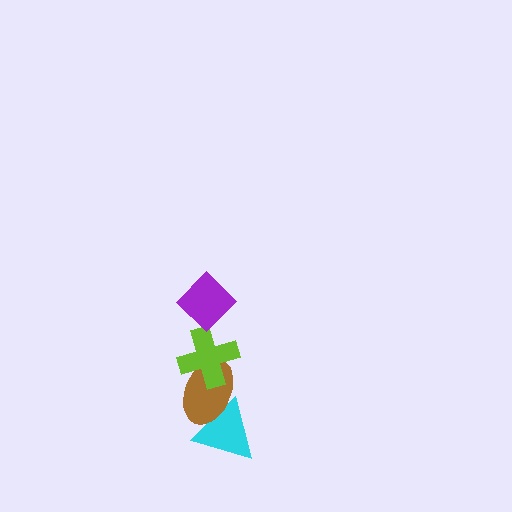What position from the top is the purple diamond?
The purple diamond is 1st from the top.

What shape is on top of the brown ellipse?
The lime cross is on top of the brown ellipse.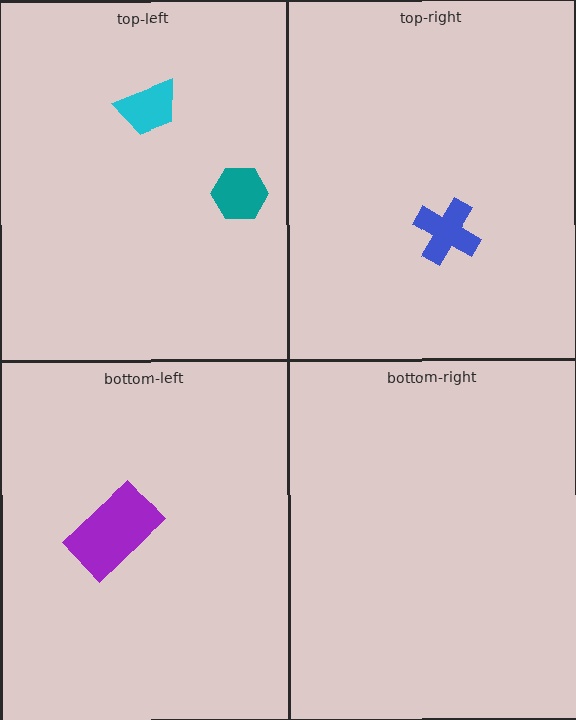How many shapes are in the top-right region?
1.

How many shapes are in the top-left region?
2.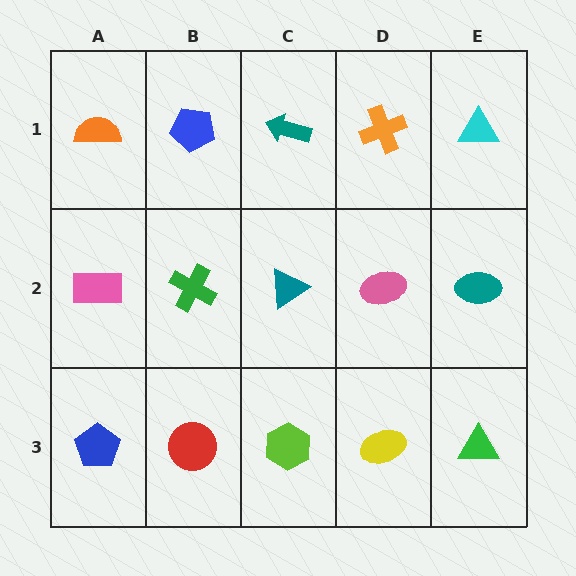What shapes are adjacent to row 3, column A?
A pink rectangle (row 2, column A), a red circle (row 3, column B).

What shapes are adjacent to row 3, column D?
A pink ellipse (row 2, column D), a lime hexagon (row 3, column C), a green triangle (row 3, column E).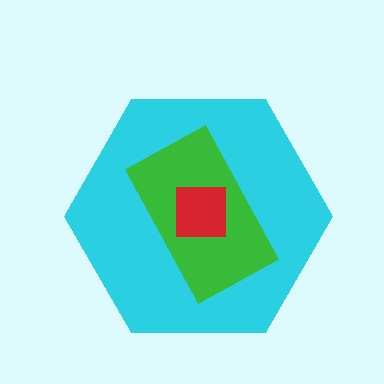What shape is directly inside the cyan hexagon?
The green rectangle.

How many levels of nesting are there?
3.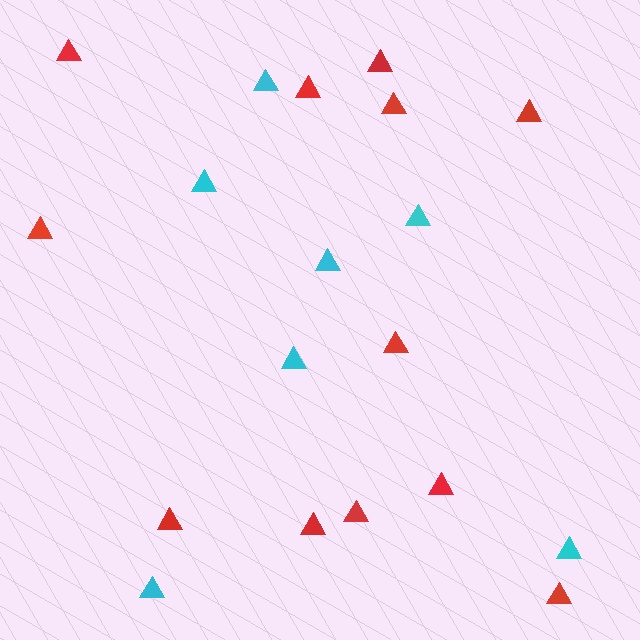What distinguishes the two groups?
There are 2 groups: one group of red triangles (12) and one group of cyan triangles (7).